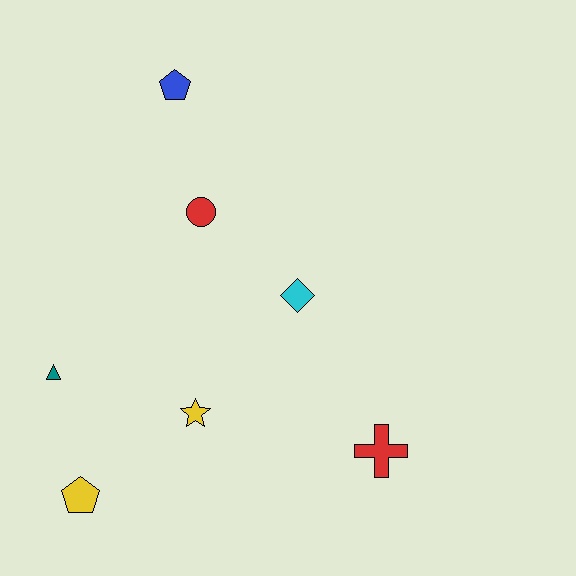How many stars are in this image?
There is 1 star.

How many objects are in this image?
There are 7 objects.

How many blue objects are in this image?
There is 1 blue object.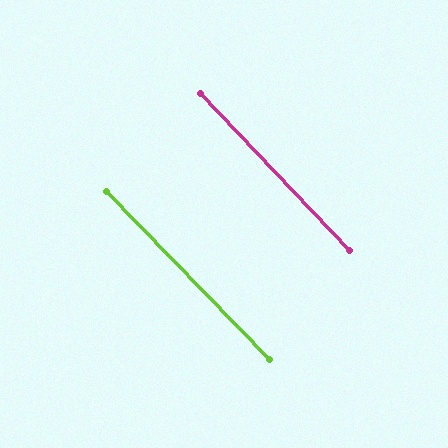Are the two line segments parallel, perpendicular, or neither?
Parallel — their directions differ by only 0.8°.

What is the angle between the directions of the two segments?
Approximately 1 degree.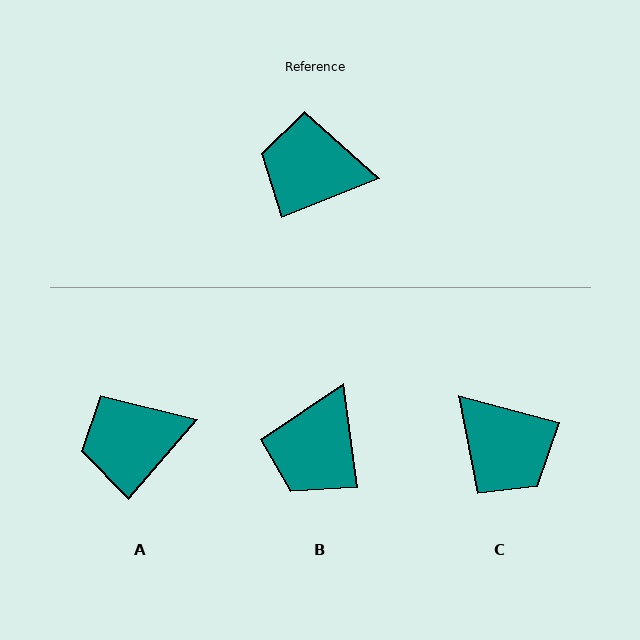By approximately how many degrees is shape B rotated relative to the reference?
Approximately 76 degrees counter-clockwise.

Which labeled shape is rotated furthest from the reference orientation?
C, about 143 degrees away.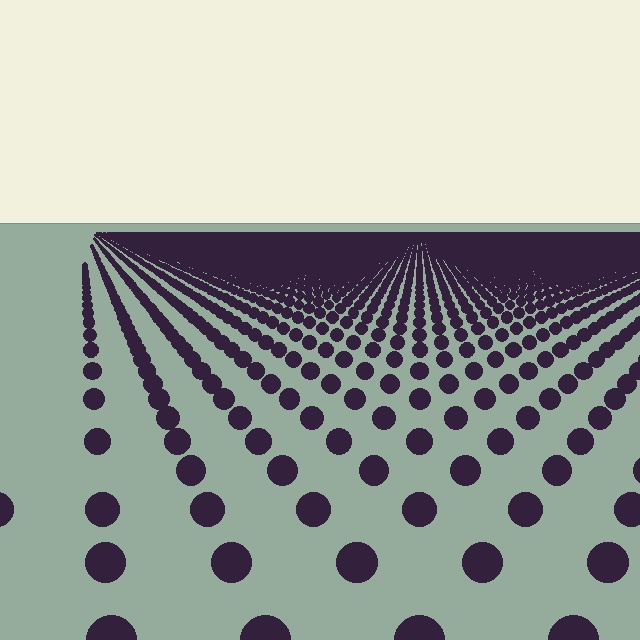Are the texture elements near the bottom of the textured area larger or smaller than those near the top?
Larger. Near the bottom, elements are closer to the viewer and appear at a bigger on-screen size.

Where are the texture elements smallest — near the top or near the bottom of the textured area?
Near the top.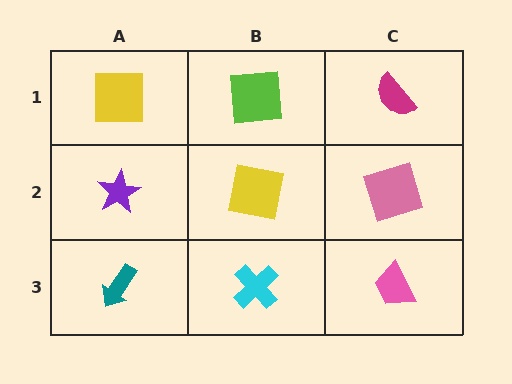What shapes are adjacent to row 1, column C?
A pink square (row 2, column C), a lime square (row 1, column B).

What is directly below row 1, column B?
A yellow square.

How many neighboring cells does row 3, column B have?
3.